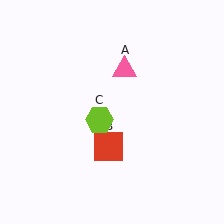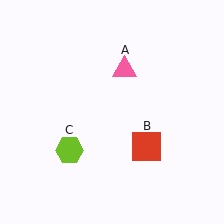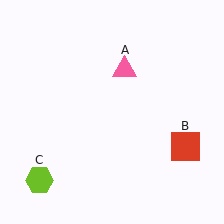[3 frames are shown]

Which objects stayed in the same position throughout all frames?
Pink triangle (object A) remained stationary.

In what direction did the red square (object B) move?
The red square (object B) moved right.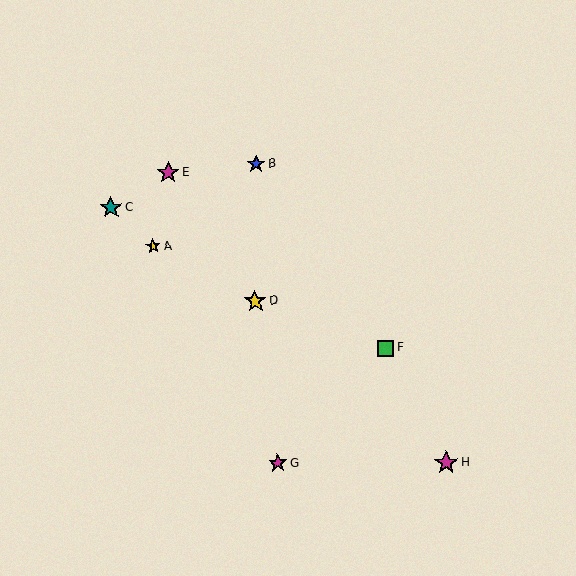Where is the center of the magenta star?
The center of the magenta star is at (446, 462).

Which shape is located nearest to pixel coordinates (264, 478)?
The magenta star (labeled G) at (278, 463) is nearest to that location.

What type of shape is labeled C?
Shape C is a teal star.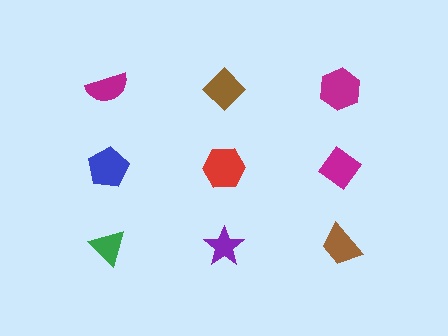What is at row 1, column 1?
A magenta semicircle.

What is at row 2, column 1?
A blue pentagon.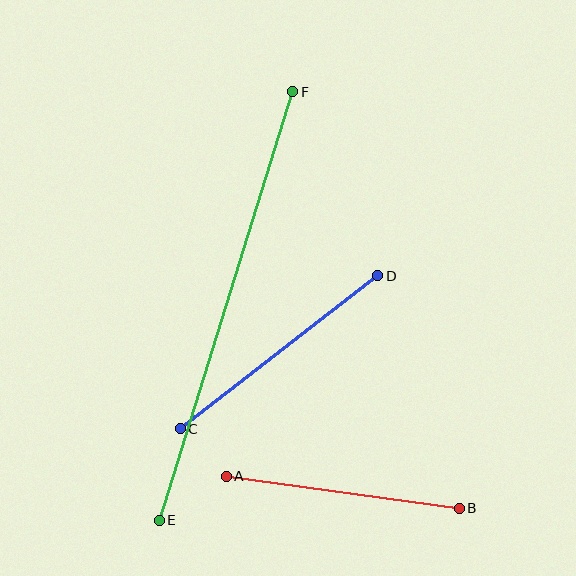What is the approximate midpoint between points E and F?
The midpoint is at approximately (226, 306) pixels.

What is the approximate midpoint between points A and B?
The midpoint is at approximately (343, 492) pixels.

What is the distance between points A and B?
The distance is approximately 235 pixels.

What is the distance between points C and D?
The distance is approximately 250 pixels.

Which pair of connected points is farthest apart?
Points E and F are farthest apart.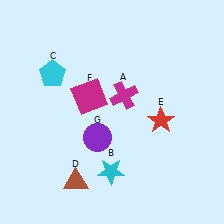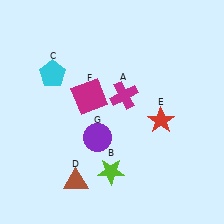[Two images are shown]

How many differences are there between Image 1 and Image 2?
There is 1 difference between the two images.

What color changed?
The star (B) changed from cyan in Image 1 to lime in Image 2.